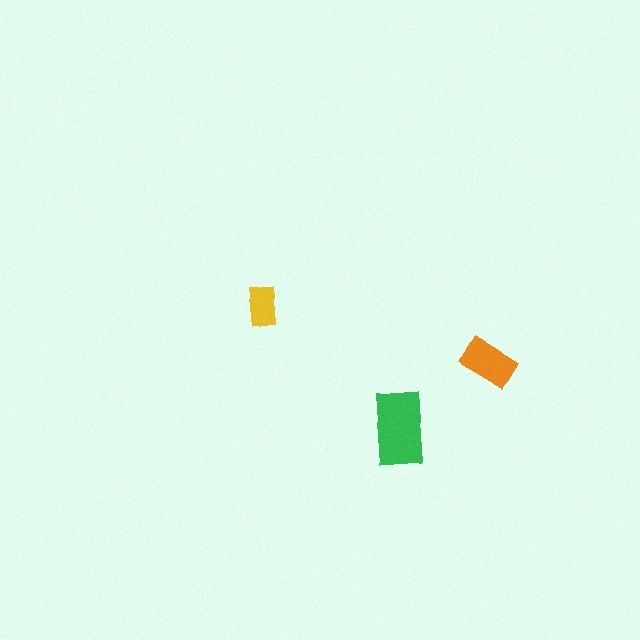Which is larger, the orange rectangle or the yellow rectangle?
The orange one.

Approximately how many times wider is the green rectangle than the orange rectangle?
About 1.5 times wider.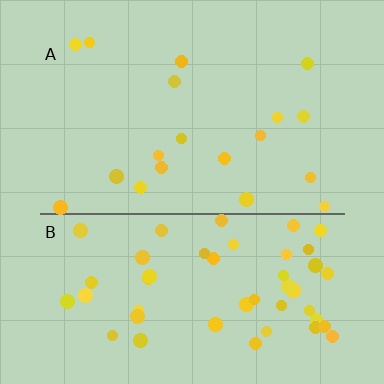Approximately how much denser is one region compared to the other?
Approximately 2.7× — region B over region A.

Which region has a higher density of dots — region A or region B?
B (the bottom).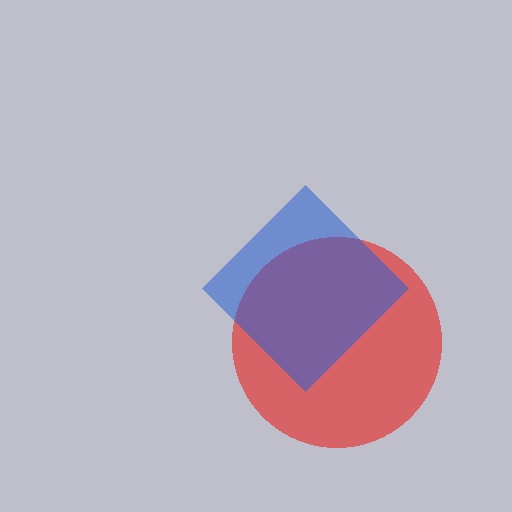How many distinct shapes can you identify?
There are 2 distinct shapes: a red circle, a blue diamond.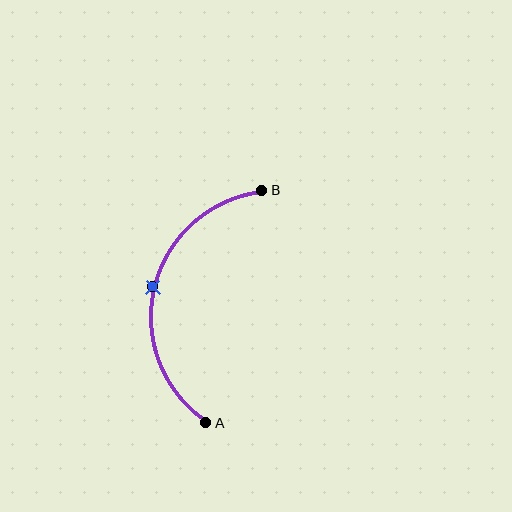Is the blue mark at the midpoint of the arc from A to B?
Yes. The blue mark lies on the arc at equal arc-length from both A and B — it is the arc midpoint.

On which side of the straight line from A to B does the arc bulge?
The arc bulges to the left of the straight line connecting A and B.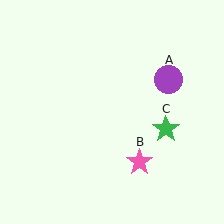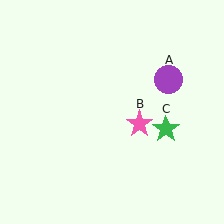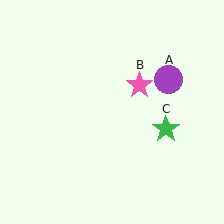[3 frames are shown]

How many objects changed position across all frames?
1 object changed position: pink star (object B).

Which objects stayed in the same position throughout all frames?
Purple circle (object A) and green star (object C) remained stationary.